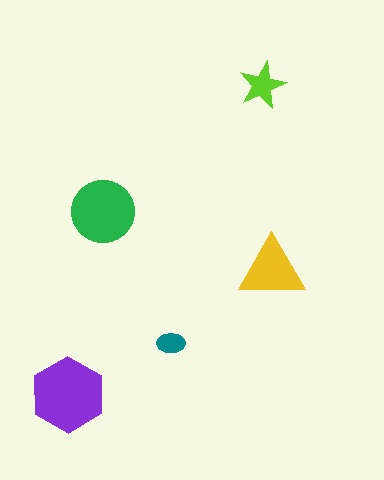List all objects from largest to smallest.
The purple hexagon, the green circle, the yellow triangle, the lime star, the teal ellipse.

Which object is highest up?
The lime star is topmost.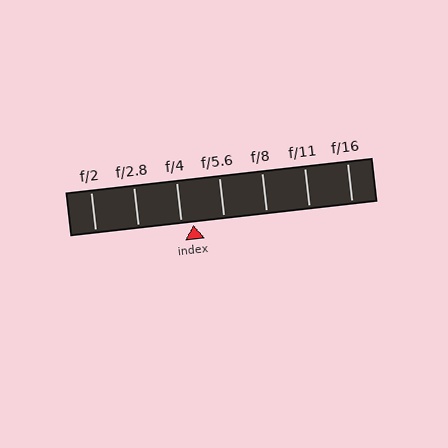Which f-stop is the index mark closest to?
The index mark is closest to f/4.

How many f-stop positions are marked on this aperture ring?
There are 7 f-stop positions marked.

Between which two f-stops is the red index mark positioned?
The index mark is between f/4 and f/5.6.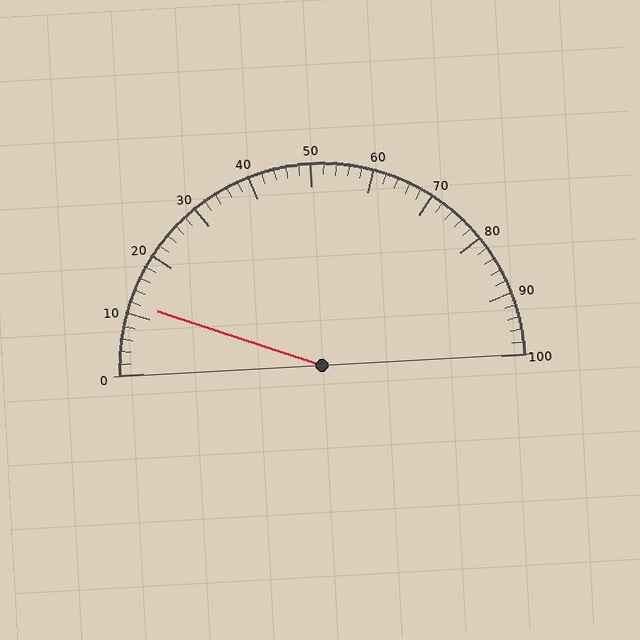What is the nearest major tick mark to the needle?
The nearest major tick mark is 10.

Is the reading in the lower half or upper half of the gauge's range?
The reading is in the lower half of the range (0 to 100).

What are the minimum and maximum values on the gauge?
The gauge ranges from 0 to 100.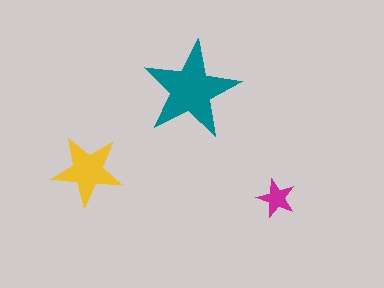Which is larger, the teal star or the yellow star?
The teal one.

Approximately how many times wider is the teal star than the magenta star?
About 2.5 times wider.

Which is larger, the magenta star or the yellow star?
The yellow one.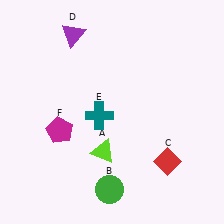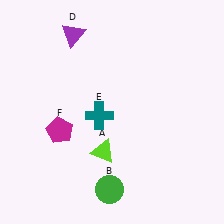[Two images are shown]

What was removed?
The red diamond (C) was removed in Image 2.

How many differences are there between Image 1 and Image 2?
There is 1 difference between the two images.